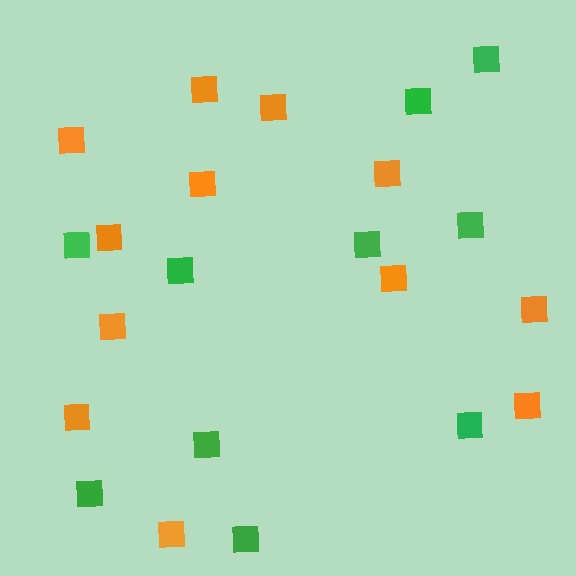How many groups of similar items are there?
There are 2 groups: one group of orange squares (12) and one group of green squares (10).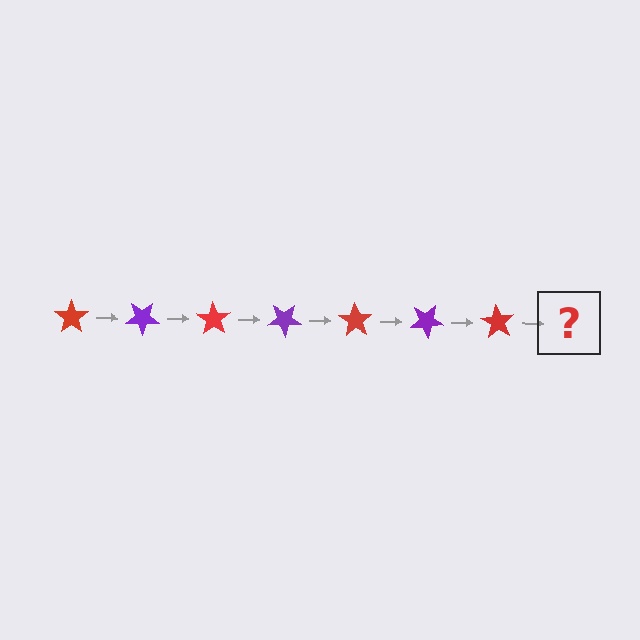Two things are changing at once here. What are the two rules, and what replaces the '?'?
The two rules are that it rotates 35 degrees each step and the color cycles through red and purple. The '?' should be a purple star, rotated 245 degrees from the start.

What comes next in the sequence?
The next element should be a purple star, rotated 245 degrees from the start.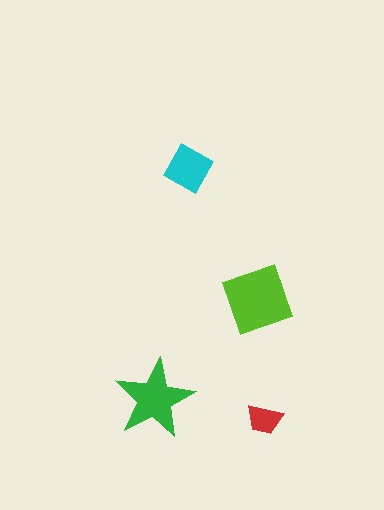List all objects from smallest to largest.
The red trapezoid, the cyan diamond, the green star, the lime square.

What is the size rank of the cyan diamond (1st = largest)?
3rd.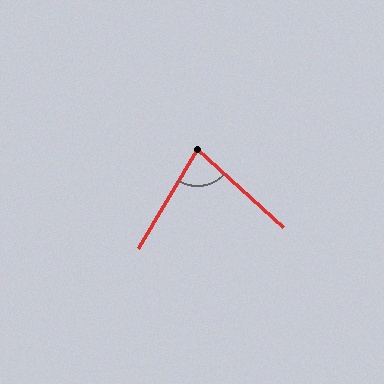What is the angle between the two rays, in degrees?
Approximately 79 degrees.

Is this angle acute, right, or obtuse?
It is acute.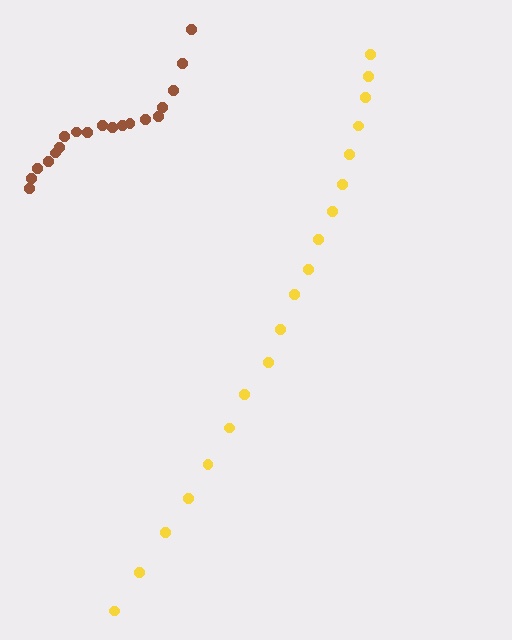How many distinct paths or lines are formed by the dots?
There are 2 distinct paths.